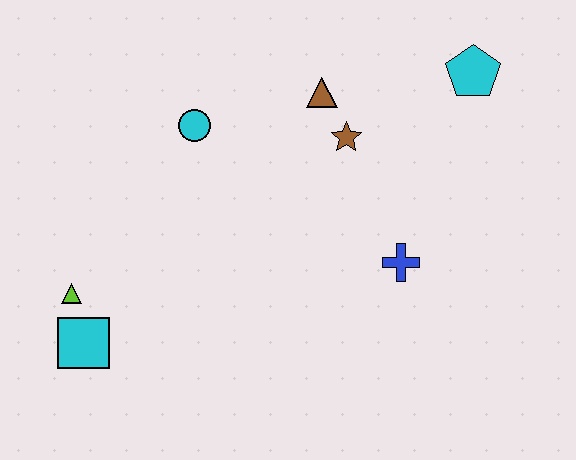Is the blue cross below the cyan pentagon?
Yes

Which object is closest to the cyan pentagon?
The brown star is closest to the cyan pentagon.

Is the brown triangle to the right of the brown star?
No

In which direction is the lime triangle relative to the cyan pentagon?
The lime triangle is to the left of the cyan pentagon.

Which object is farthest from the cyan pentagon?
The cyan square is farthest from the cyan pentagon.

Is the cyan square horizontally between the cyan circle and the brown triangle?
No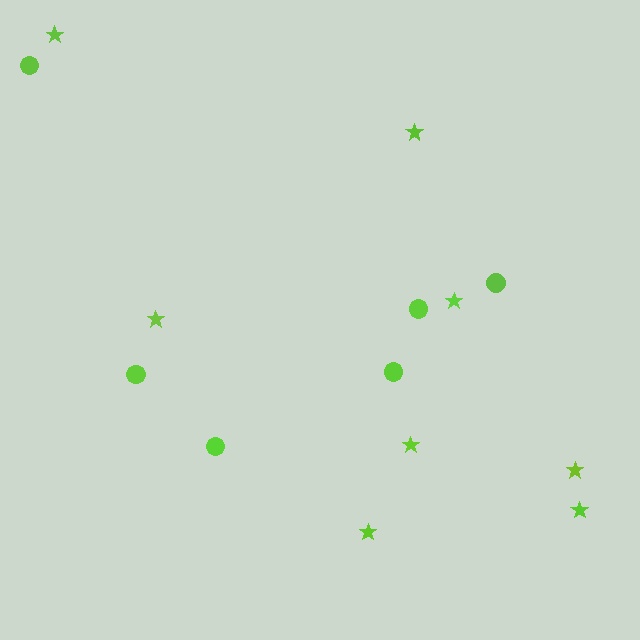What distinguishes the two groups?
There are 2 groups: one group of stars (8) and one group of circles (6).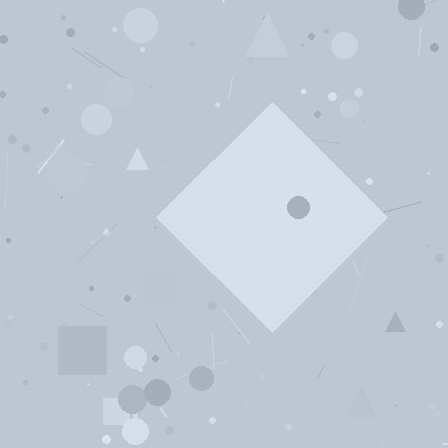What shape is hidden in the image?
A diamond is hidden in the image.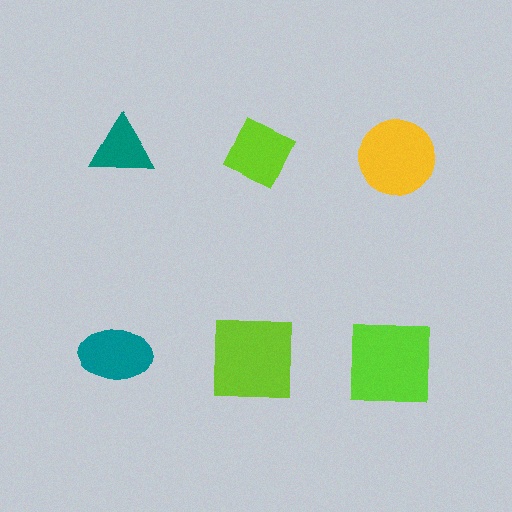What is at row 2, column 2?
A lime square.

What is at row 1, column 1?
A teal triangle.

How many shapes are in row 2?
3 shapes.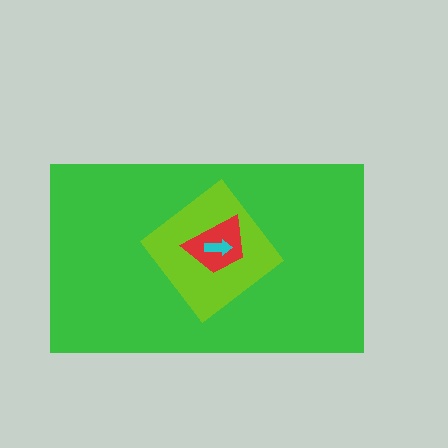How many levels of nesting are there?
4.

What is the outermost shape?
The green rectangle.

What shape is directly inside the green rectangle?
The lime diamond.